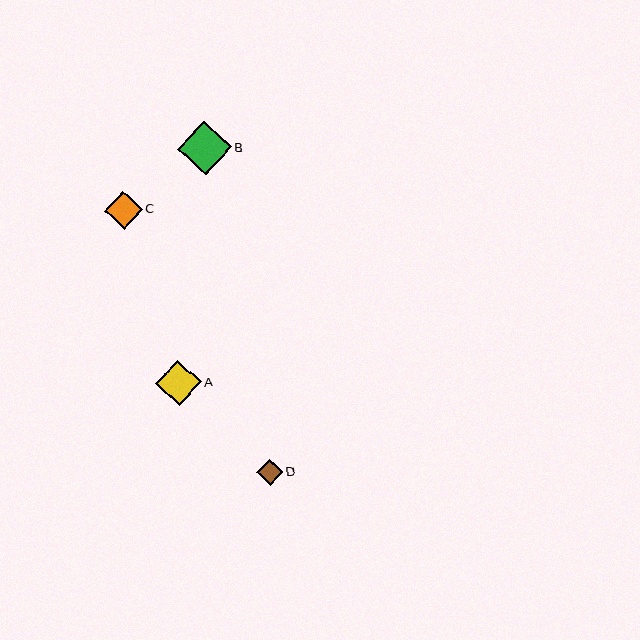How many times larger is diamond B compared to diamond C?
Diamond B is approximately 1.4 times the size of diamond C.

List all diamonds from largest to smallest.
From largest to smallest: B, A, C, D.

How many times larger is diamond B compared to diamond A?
Diamond B is approximately 1.2 times the size of diamond A.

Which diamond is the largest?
Diamond B is the largest with a size of approximately 54 pixels.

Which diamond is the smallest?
Diamond D is the smallest with a size of approximately 25 pixels.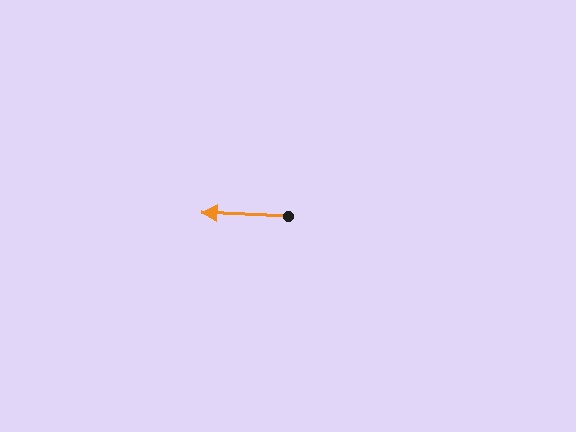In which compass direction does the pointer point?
West.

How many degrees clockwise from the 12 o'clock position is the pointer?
Approximately 273 degrees.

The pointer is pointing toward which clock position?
Roughly 9 o'clock.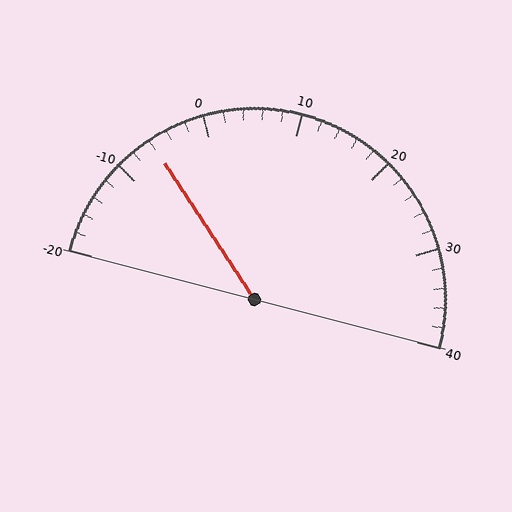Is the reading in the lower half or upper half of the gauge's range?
The reading is in the lower half of the range (-20 to 40).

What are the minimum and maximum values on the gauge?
The gauge ranges from -20 to 40.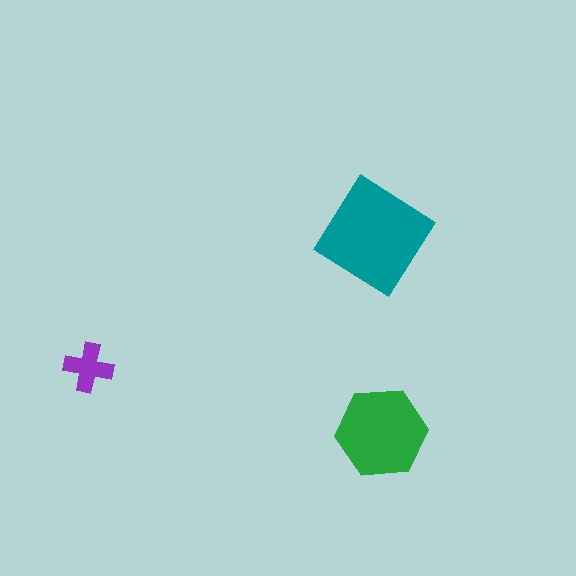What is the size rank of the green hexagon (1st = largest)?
2nd.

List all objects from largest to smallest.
The teal diamond, the green hexagon, the purple cross.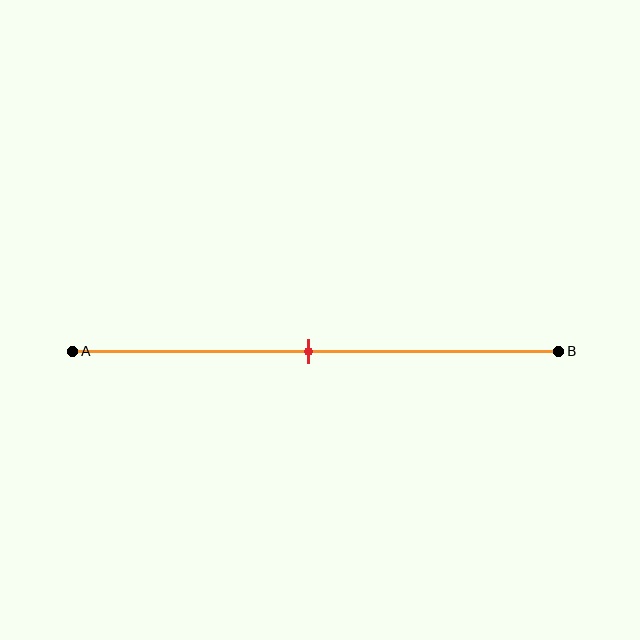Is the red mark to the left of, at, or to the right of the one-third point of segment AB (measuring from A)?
The red mark is to the right of the one-third point of segment AB.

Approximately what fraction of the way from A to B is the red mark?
The red mark is approximately 50% of the way from A to B.